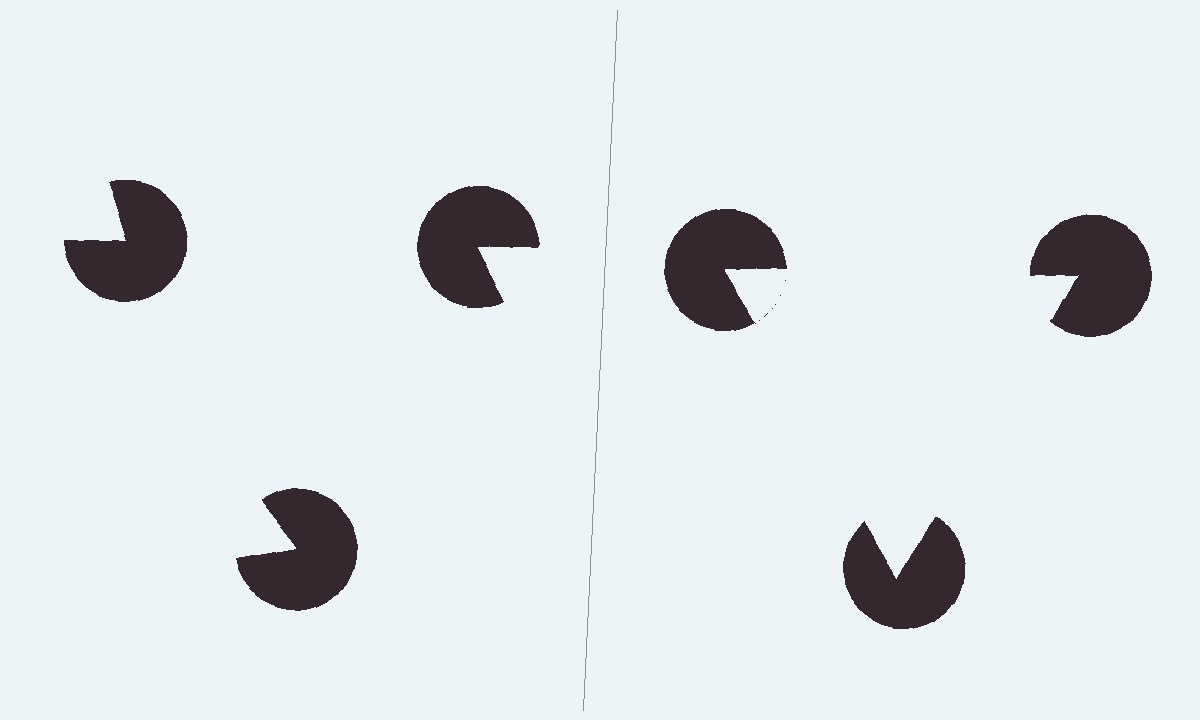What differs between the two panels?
The pac-man discs are positioned identically on both sides; only the wedge orientations differ. On the right they align to a triangle; on the left they are misaligned.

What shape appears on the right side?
An illusory triangle.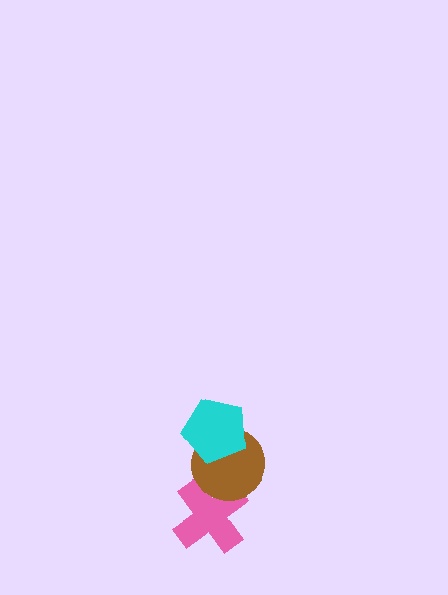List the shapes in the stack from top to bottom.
From top to bottom: the cyan pentagon, the brown circle, the pink cross.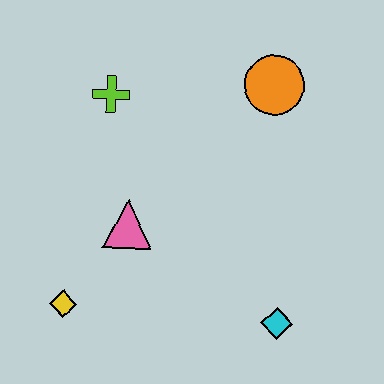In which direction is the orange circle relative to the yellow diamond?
The orange circle is above the yellow diamond.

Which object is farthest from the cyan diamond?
The lime cross is farthest from the cyan diamond.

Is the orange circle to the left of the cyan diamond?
Yes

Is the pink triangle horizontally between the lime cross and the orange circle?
Yes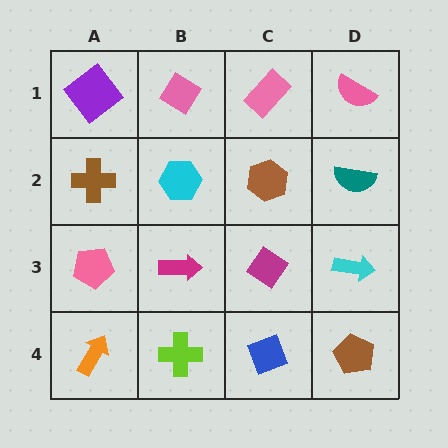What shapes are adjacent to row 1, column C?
A brown hexagon (row 2, column C), a pink diamond (row 1, column B), a pink semicircle (row 1, column D).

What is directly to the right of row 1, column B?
A pink rectangle.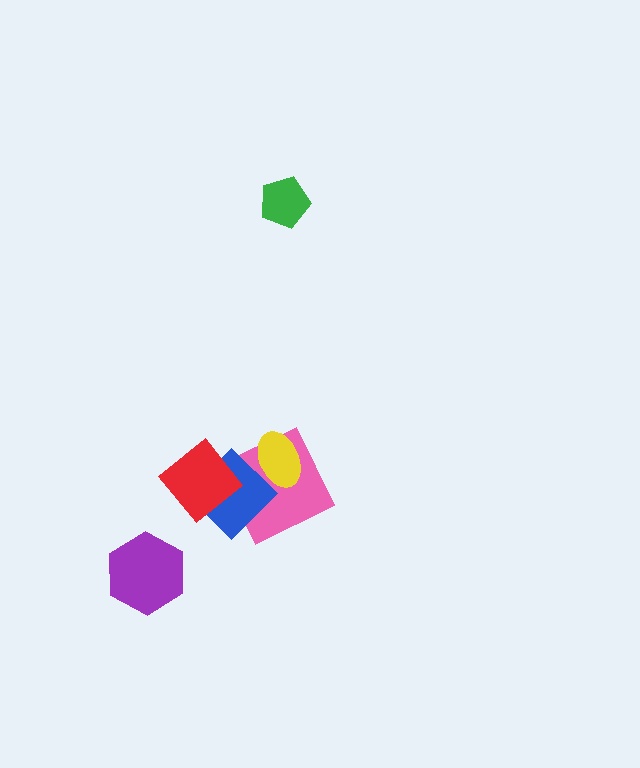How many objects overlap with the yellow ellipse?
2 objects overlap with the yellow ellipse.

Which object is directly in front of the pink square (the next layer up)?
The yellow ellipse is directly in front of the pink square.